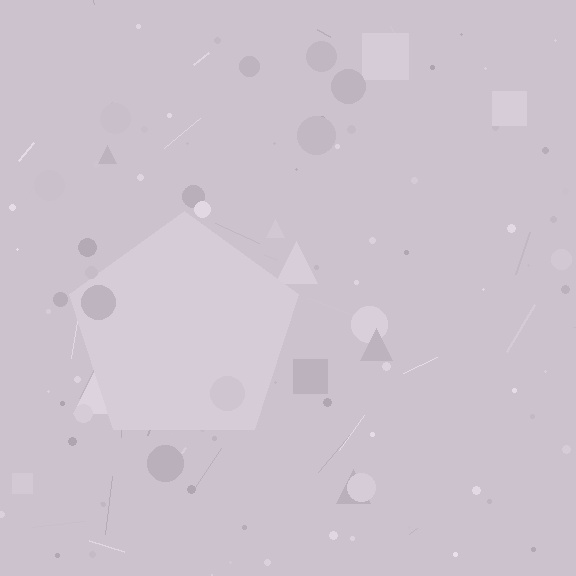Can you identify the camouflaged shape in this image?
The camouflaged shape is a pentagon.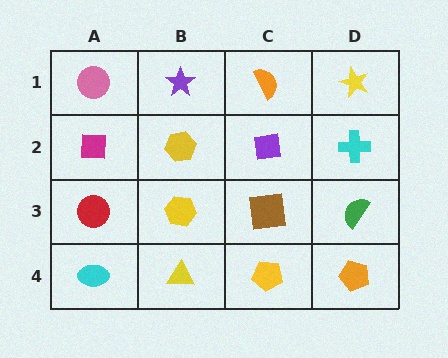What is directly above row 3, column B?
A yellow hexagon.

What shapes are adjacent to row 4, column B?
A yellow hexagon (row 3, column B), a cyan ellipse (row 4, column A), a yellow pentagon (row 4, column C).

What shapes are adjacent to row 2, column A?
A pink circle (row 1, column A), a red circle (row 3, column A), a yellow hexagon (row 2, column B).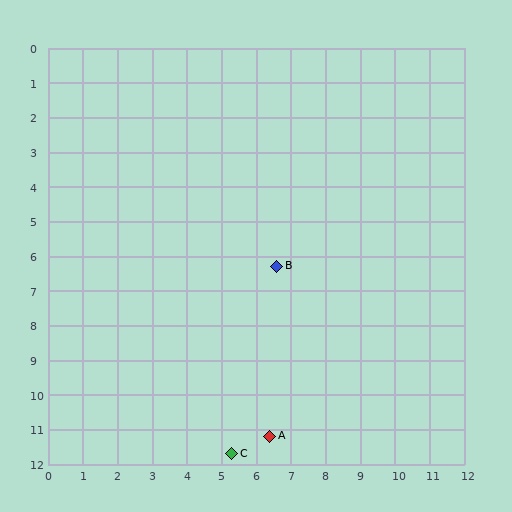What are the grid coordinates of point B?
Point B is at approximately (6.6, 6.3).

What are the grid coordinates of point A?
Point A is at approximately (6.4, 11.2).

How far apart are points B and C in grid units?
Points B and C are about 5.6 grid units apart.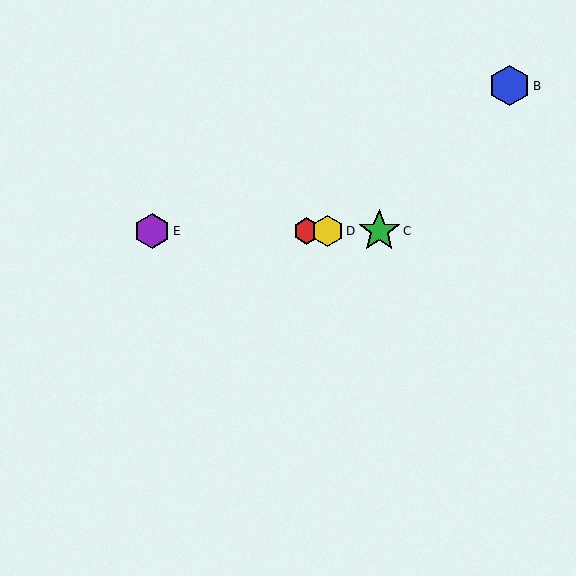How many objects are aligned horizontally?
4 objects (A, C, D, E) are aligned horizontally.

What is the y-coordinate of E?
Object E is at y≈231.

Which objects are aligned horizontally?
Objects A, C, D, E are aligned horizontally.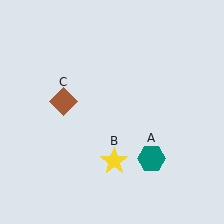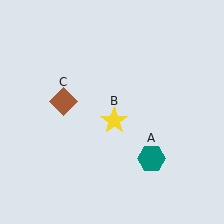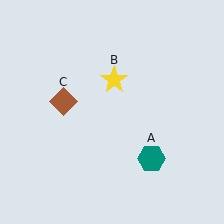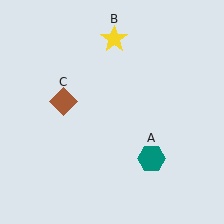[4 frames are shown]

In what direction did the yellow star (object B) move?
The yellow star (object B) moved up.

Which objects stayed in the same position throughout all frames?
Teal hexagon (object A) and brown diamond (object C) remained stationary.